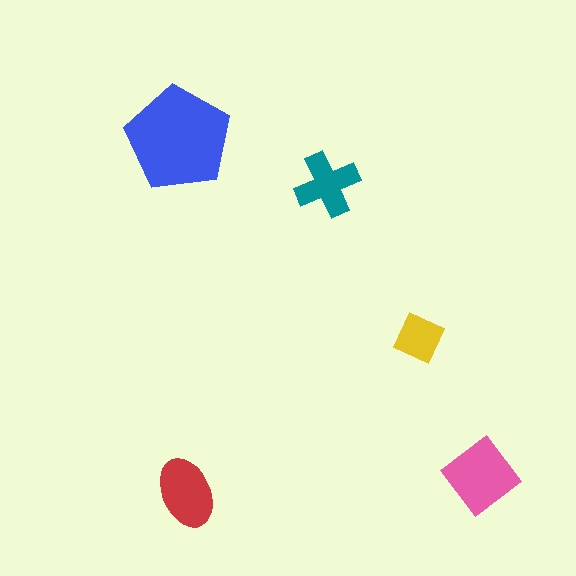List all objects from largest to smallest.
The blue pentagon, the pink diamond, the red ellipse, the teal cross, the yellow diamond.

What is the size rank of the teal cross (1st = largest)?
4th.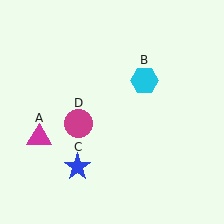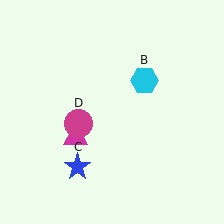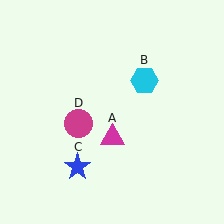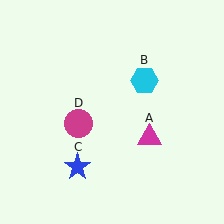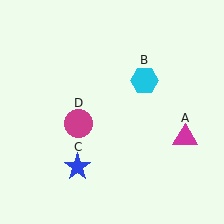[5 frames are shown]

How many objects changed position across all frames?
1 object changed position: magenta triangle (object A).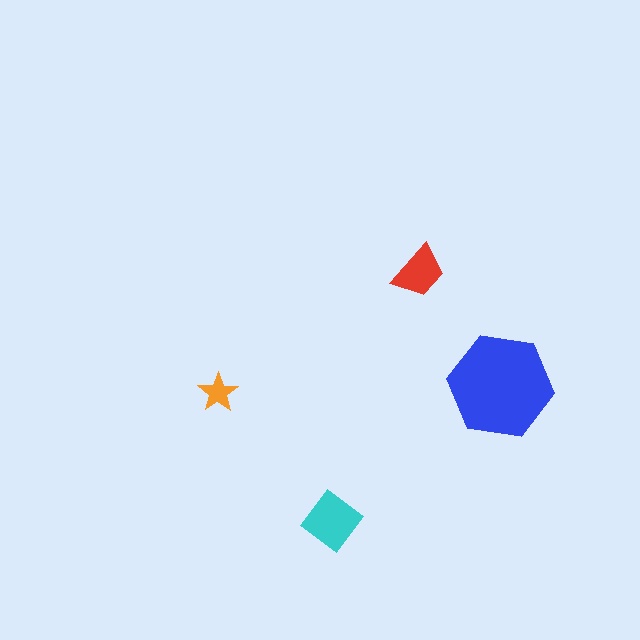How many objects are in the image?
There are 4 objects in the image.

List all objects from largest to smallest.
The blue hexagon, the cyan diamond, the red trapezoid, the orange star.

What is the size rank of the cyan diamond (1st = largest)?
2nd.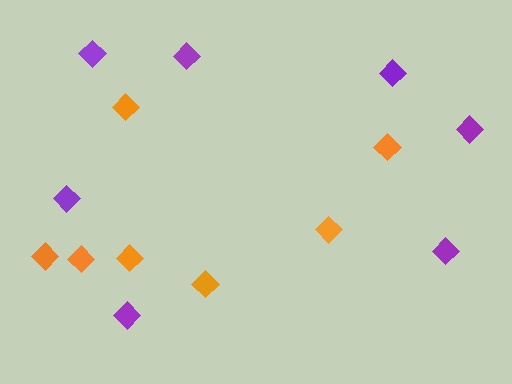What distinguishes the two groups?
There are 2 groups: one group of purple diamonds (7) and one group of orange diamonds (7).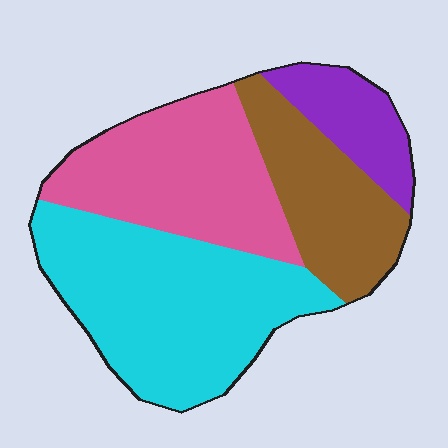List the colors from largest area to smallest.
From largest to smallest: cyan, pink, brown, purple.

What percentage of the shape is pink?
Pink takes up about one quarter (1/4) of the shape.